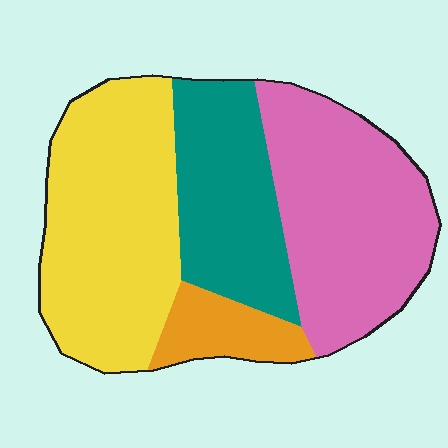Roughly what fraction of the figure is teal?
Teal covers around 20% of the figure.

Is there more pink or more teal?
Pink.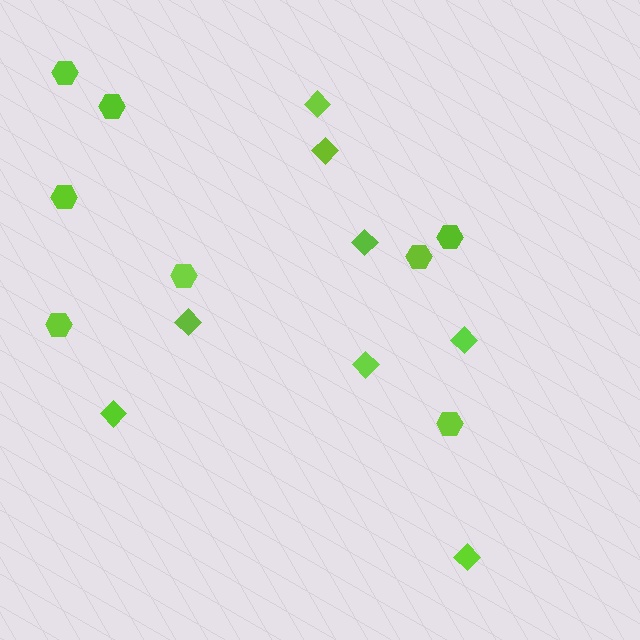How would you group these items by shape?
There are 2 groups: one group of hexagons (8) and one group of diamonds (8).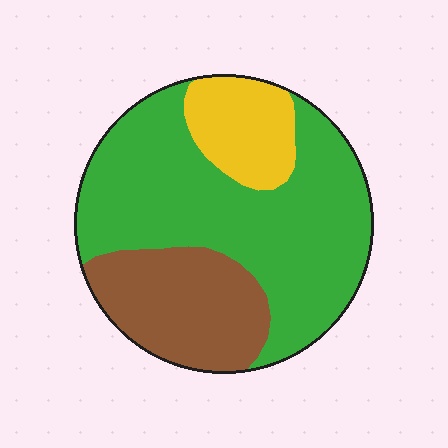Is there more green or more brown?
Green.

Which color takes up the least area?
Yellow, at roughly 15%.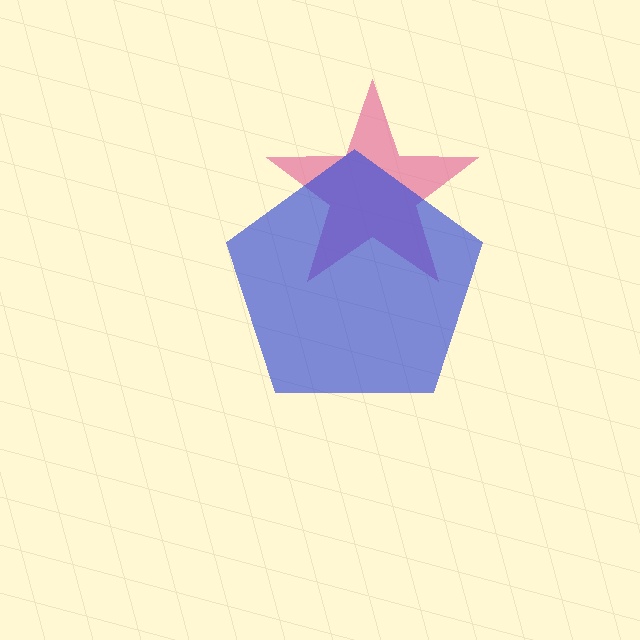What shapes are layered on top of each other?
The layered shapes are: a pink star, a blue pentagon.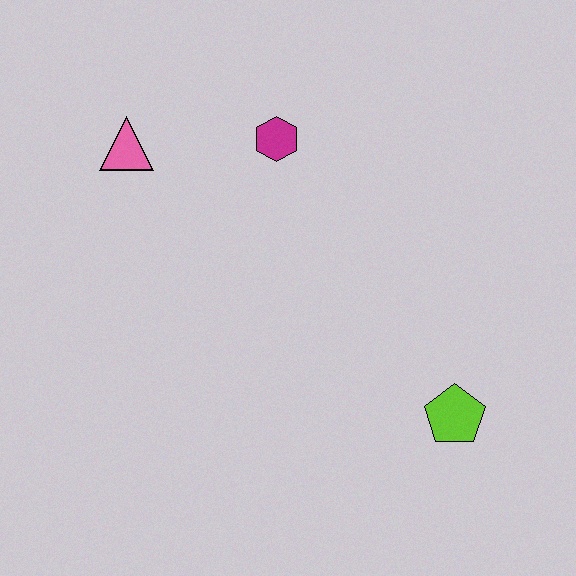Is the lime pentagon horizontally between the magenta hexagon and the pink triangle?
No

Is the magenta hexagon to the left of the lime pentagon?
Yes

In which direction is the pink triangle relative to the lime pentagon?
The pink triangle is to the left of the lime pentagon.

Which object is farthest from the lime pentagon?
The pink triangle is farthest from the lime pentagon.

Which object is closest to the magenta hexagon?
The pink triangle is closest to the magenta hexagon.